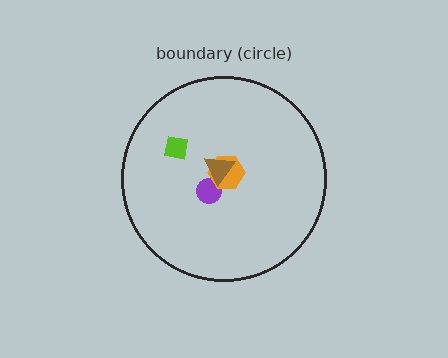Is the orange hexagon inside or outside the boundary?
Inside.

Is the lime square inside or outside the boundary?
Inside.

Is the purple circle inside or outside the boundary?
Inside.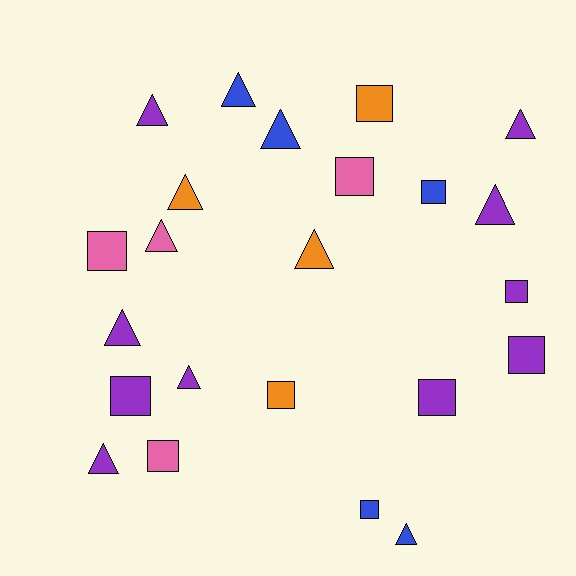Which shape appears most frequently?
Triangle, with 12 objects.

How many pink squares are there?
There are 3 pink squares.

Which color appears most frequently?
Purple, with 10 objects.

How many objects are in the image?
There are 23 objects.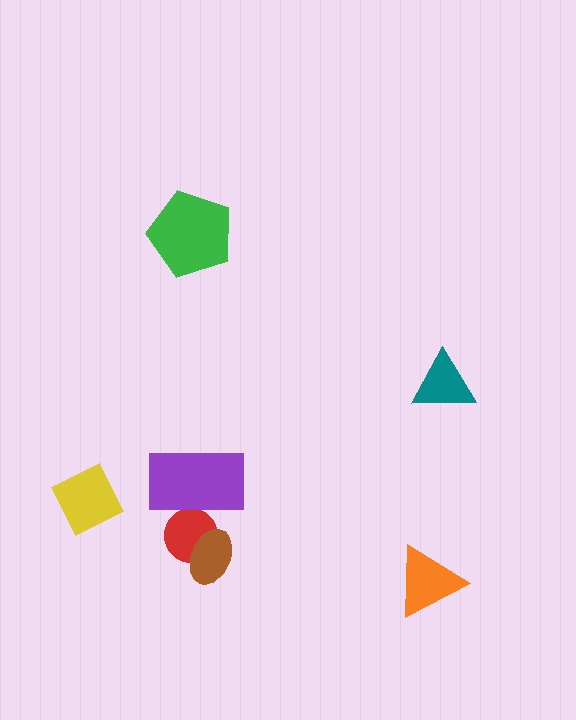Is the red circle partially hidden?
Yes, it is partially covered by another shape.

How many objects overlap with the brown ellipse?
1 object overlaps with the brown ellipse.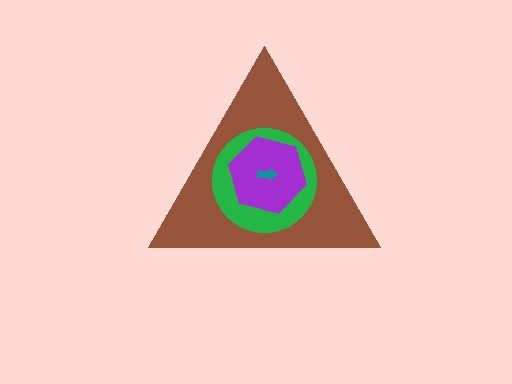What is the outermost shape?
The brown triangle.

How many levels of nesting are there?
4.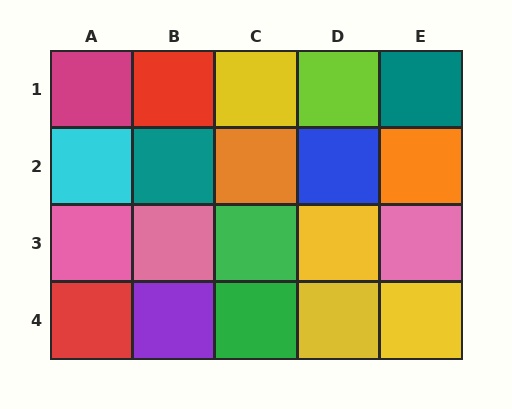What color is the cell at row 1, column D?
Lime.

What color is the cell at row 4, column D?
Yellow.